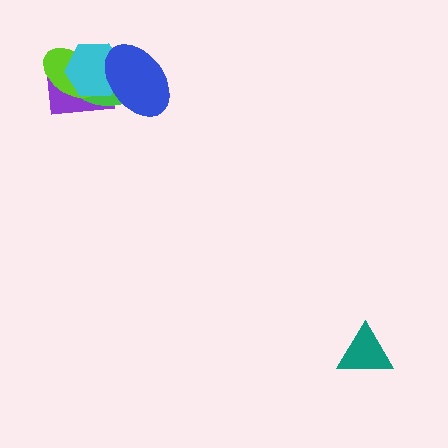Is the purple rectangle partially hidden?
Yes, it is partially covered by another shape.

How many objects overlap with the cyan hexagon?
4 objects overlap with the cyan hexagon.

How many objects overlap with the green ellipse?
4 objects overlap with the green ellipse.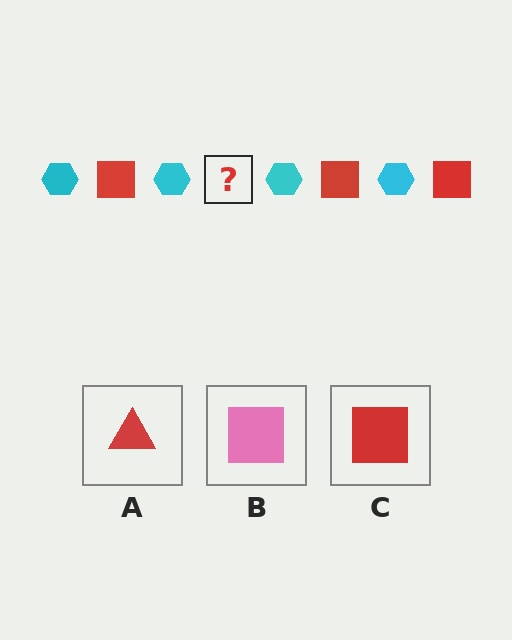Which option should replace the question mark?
Option C.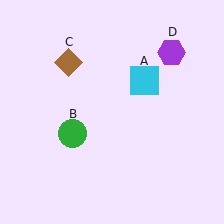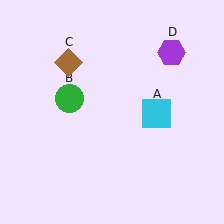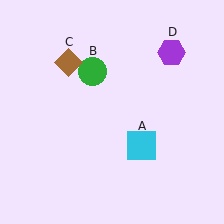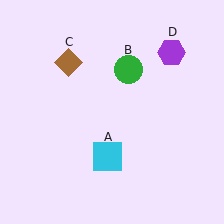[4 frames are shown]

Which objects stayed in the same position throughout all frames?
Brown diamond (object C) and purple hexagon (object D) remained stationary.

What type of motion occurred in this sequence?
The cyan square (object A), green circle (object B) rotated clockwise around the center of the scene.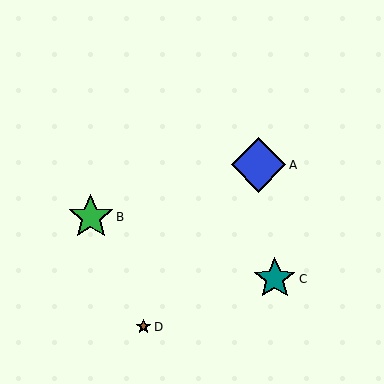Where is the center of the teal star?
The center of the teal star is at (275, 279).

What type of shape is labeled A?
Shape A is a blue diamond.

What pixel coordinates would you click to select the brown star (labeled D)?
Click at (144, 327) to select the brown star D.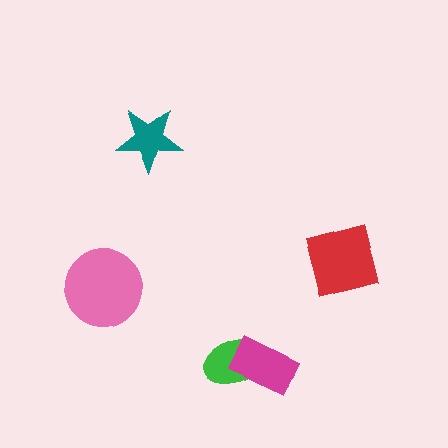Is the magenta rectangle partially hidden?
No, no other shape covers it.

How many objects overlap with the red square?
0 objects overlap with the red square.